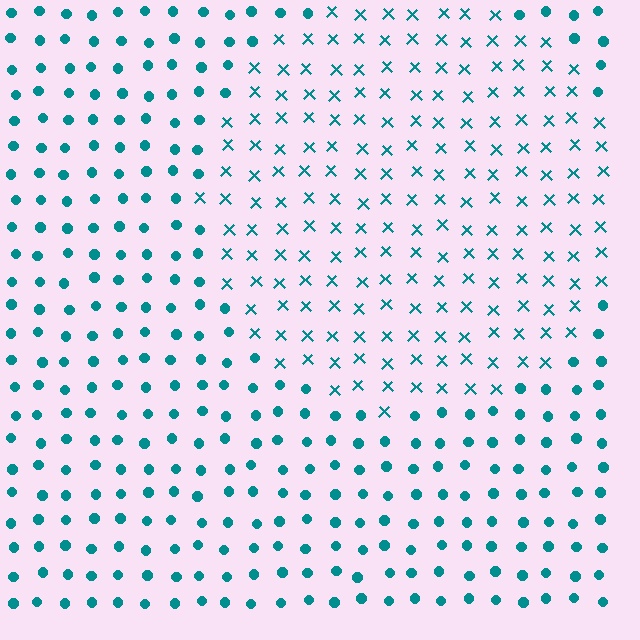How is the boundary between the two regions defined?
The boundary is defined by a change in element shape: X marks inside vs. circles outside. All elements share the same color and spacing.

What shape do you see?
I see a circle.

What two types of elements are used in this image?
The image uses X marks inside the circle region and circles outside it.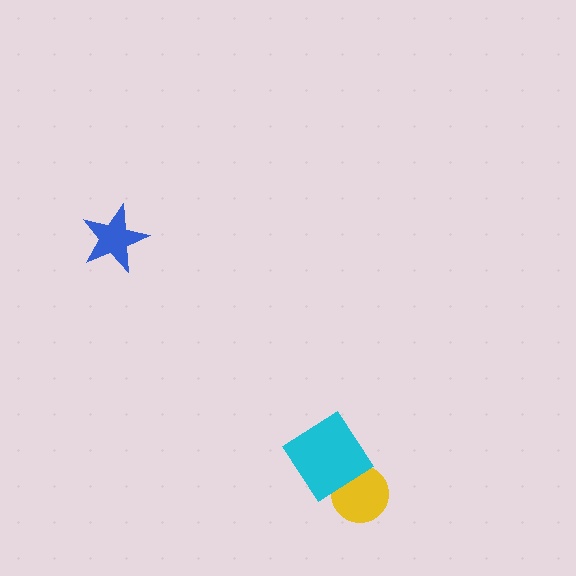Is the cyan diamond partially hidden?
No, no other shape covers it.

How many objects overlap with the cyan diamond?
1 object overlaps with the cyan diamond.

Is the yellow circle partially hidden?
Yes, it is partially covered by another shape.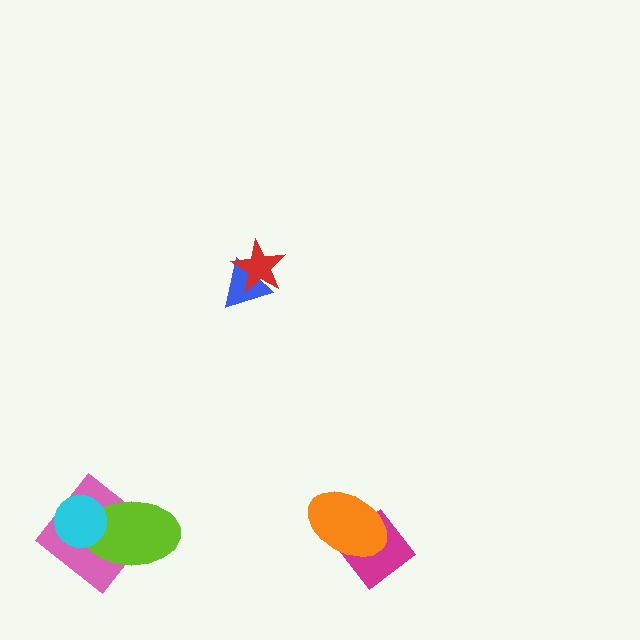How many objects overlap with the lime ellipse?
2 objects overlap with the lime ellipse.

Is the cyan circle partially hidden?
No, no other shape covers it.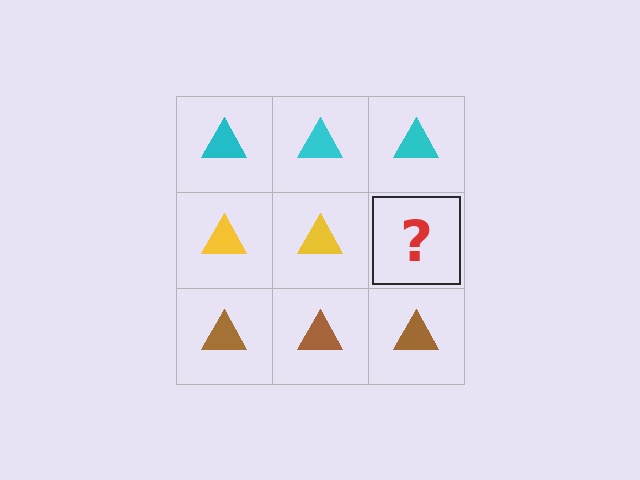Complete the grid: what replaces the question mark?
The question mark should be replaced with a yellow triangle.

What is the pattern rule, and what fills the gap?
The rule is that each row has a consistent color. The gap should be filled with a yellow triangle.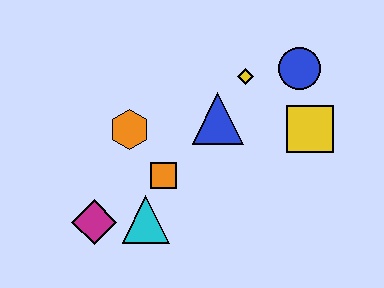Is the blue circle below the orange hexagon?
No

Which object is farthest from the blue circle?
The magenta diamond is farthest from the blue circle.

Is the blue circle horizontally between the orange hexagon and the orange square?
No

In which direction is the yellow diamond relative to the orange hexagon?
The yellow diamond is to the right of the orange hexagon.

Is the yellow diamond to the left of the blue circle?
Yes